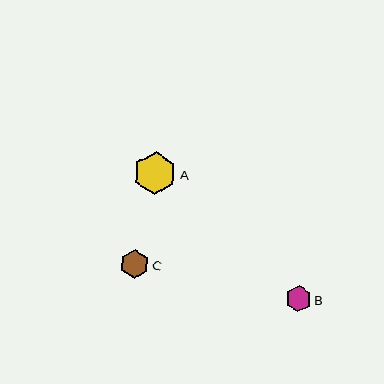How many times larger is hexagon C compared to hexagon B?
Hexagon C is approximately 1.1 times the size of hexagon B.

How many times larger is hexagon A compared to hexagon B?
Hexagon A is approximately 1.6 times the size of hexagon B.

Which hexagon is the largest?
Hexagon A is the largest with a size of approximately 43 pixels.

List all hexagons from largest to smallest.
From largest to smallest: A, C, B.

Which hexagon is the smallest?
Hexagon B is the smallest with a size of approximately 26 pixels.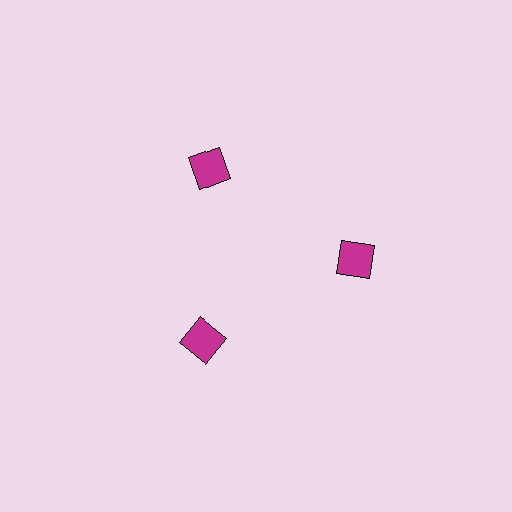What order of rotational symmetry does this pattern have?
This pattern has 3-fold rotational symmetry.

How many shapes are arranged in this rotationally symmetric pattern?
There are 3 shapes, arranged in 3 groups of 1.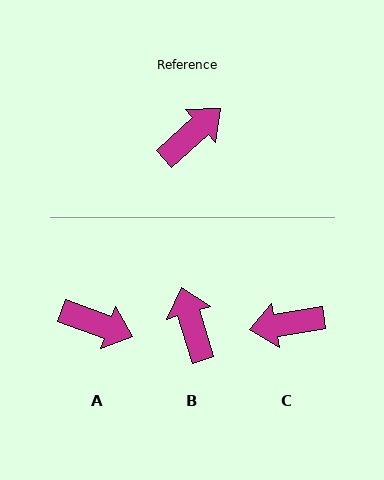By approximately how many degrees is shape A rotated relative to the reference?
Approximately 62 degrees clockwise.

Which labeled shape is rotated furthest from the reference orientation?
C, about 148 degrees away.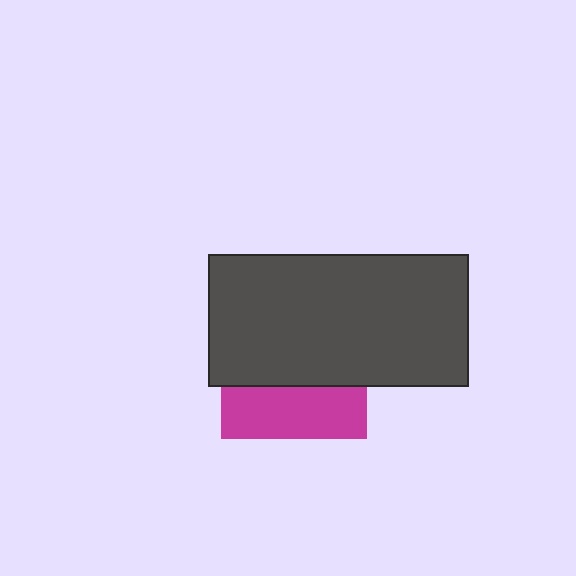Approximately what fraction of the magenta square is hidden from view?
Roughly 64% of the magenta square is hidden behind the dark gray rectangle.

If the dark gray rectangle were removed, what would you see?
You would see the complete magenta square.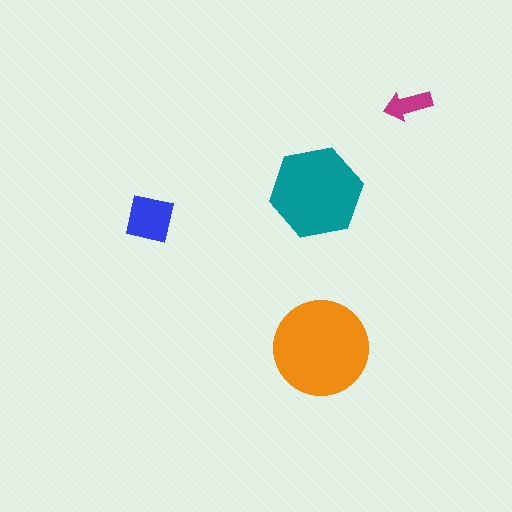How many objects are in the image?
There are 4 objects in the image.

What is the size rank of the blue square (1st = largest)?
3rd.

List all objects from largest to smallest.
The orange circle, the teal hexagon, the blue square, the magenta arrow.